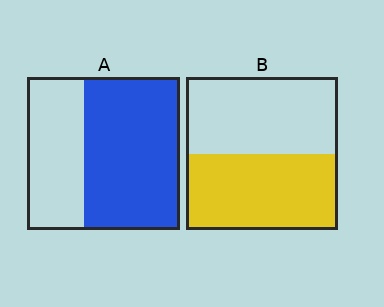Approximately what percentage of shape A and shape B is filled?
A is approximately 65% and B is approximately 50%.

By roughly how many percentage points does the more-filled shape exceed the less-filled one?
By roughly 15 percentage points (A over B).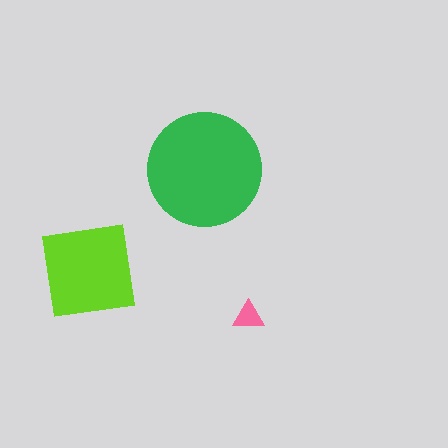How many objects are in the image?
There are 3 objects in the image.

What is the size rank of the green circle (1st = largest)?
1st.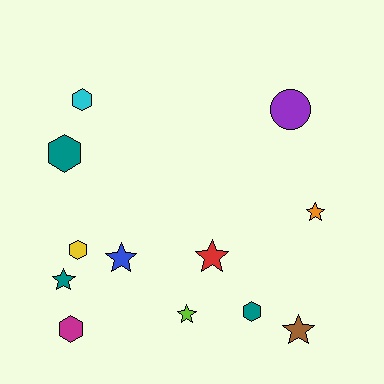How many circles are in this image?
There is 1 circle.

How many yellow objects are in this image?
There is 1 yellow object.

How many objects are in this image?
There are 12 objects.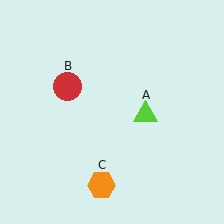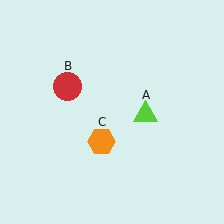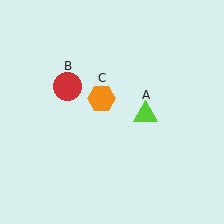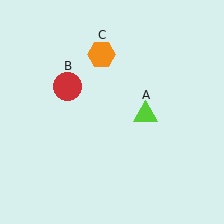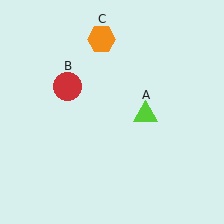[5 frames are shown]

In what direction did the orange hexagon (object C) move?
The orange hexagon (object C) moved up.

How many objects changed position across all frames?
1 object changed position: orange hexagon (object C).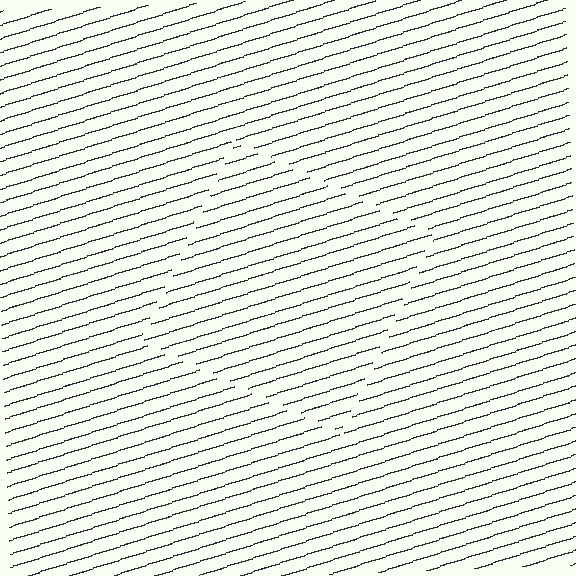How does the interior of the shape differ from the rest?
The interior of the shape contains the same grating, shifted by half a period — the contour is defined by the phase discontinuity where line-ends from the inner and outer gratings abut.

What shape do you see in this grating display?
An illusory square. The interior of the shape contains the same grating, shifted by half a period — the contour is defined by the phase discontinuity where line-ends from the inner and outer gratings abut.